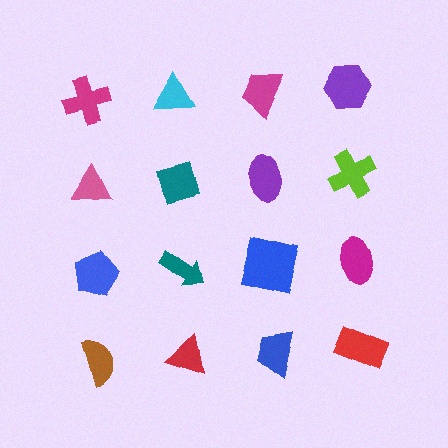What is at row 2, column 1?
A pink triangle.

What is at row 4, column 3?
A blue trapezoid.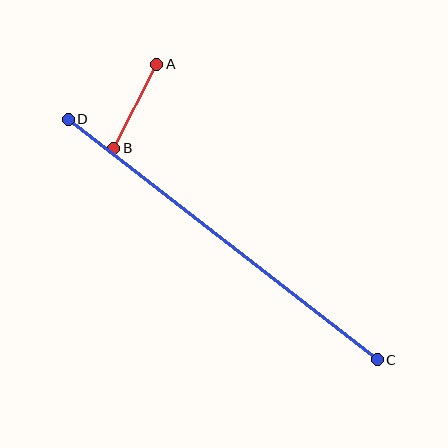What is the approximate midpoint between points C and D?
The midpoint is at approximately (223, 240) pixels.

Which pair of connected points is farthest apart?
Points C and D are farthest apart.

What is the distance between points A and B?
The distance is approximately 94 pixels.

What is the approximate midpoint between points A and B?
The midpoint is at approximately (135, 106) pixels.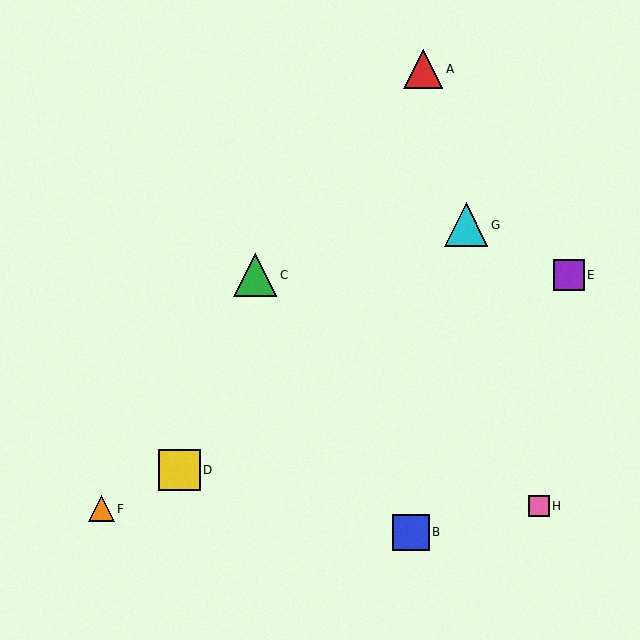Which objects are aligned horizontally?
Objects C, E are aligned horizontally.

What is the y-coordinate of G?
Object G is at y≈225.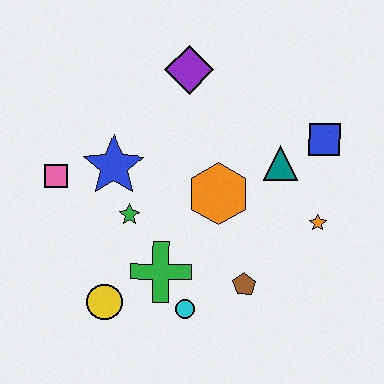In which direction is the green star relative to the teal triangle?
The green star is to the left of the teal triangle.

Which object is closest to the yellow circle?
The green cross is closest to the yellow circle.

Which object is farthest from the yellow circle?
The blue square is farthest from the yellow circle.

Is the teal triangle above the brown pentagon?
Yes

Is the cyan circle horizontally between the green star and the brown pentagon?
Yes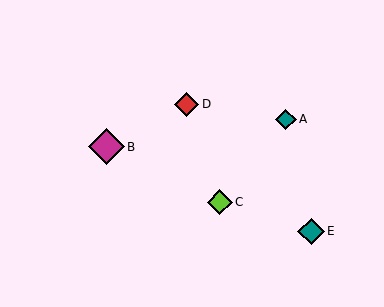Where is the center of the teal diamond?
The center of the teal diamond is at (286, 119).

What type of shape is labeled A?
Shape A is a teal diamond.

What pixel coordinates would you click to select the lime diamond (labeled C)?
Click at (220, 202) to select the lime diamond C.